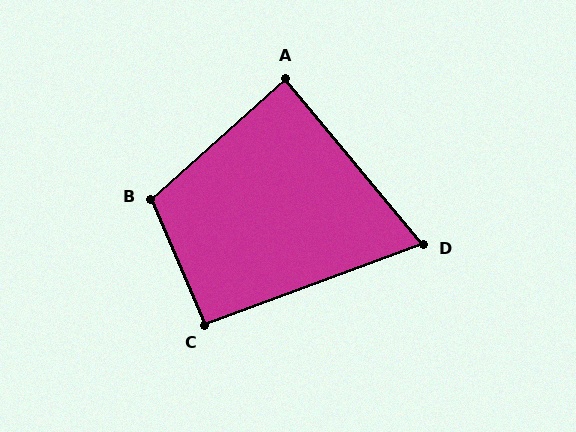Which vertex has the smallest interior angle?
D, at approximately 71 degrees.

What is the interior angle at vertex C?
Approximately 93 degrees (approximately right).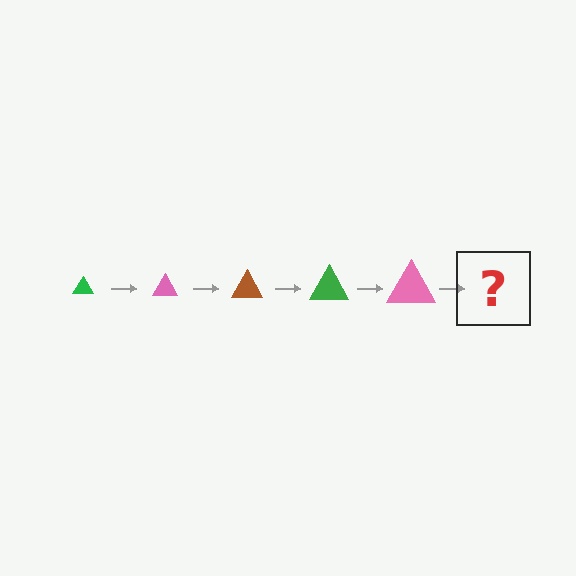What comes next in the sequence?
The next element should be a brown triangle, larger than the previous one.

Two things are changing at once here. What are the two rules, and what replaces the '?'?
The two rules are that the triangle grows larger each step and the color cycles through green, pink, and brown. The '?' should be a brown triangle, larger than the previous one.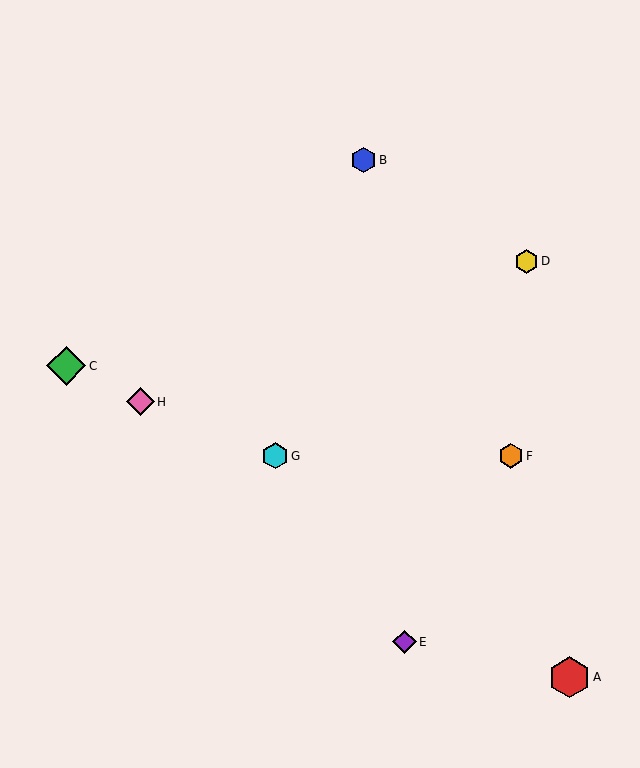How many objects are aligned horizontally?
2 objects (F, G) are aligned horizontally.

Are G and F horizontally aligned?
Yes, both are at y≈456.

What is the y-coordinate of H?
Object H is at y≈402.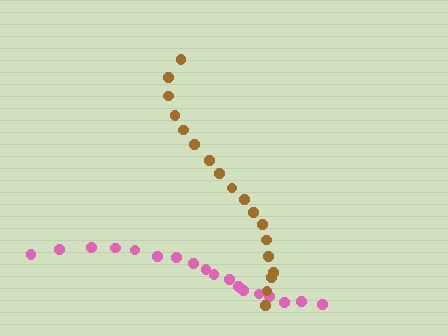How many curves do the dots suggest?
There are 2 distinct paths.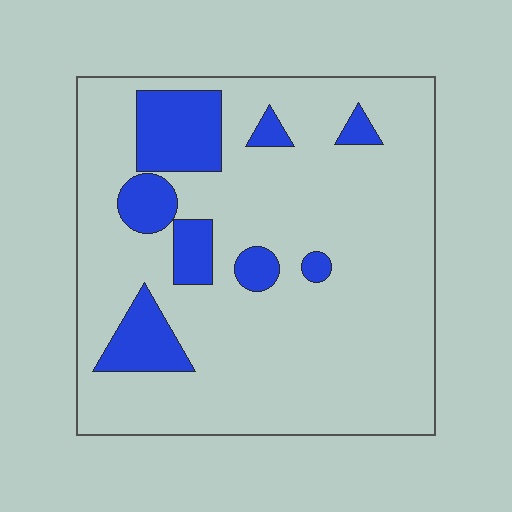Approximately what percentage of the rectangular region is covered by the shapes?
Approximately 15%.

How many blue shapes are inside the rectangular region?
8.